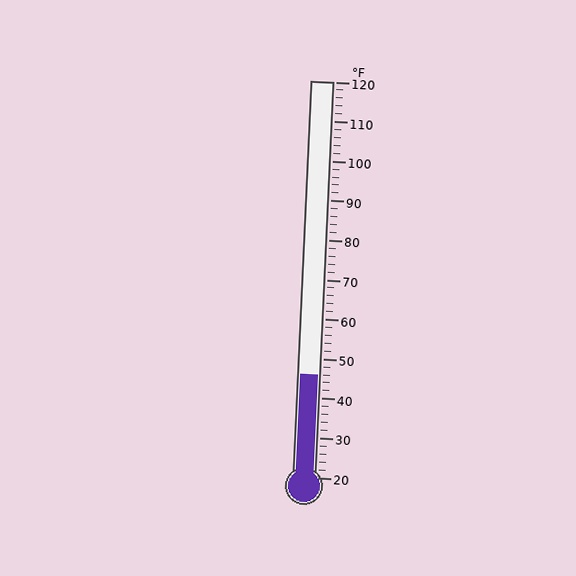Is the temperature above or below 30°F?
The temperature is above 30°F.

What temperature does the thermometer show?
The thermometer shows approximately 46°F.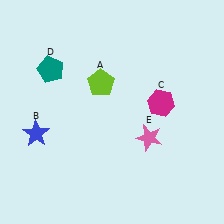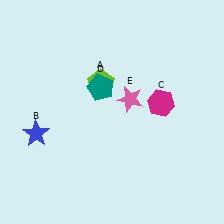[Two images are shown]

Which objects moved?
The objects that moved are: the teal pentagon (D), the pink star (E).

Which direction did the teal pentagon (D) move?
The teal pentagon (D) moved right.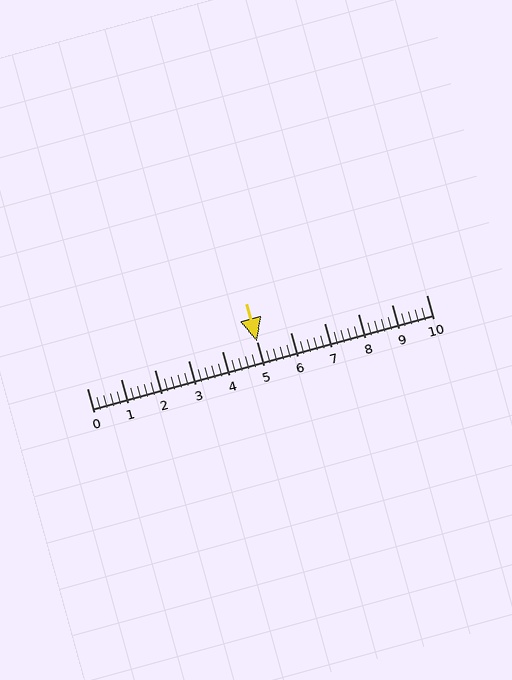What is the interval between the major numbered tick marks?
The major tick marks are spaced 1 units apart.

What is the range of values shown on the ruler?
The ruler shows values from 0 to 10.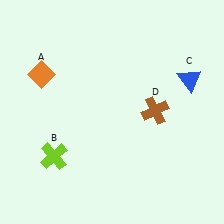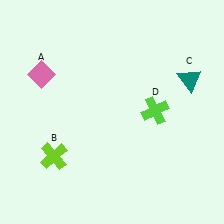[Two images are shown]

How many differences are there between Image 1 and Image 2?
There are 3 differences between the two images.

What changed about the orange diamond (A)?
In Image 1, A is orange. In Image 2, it changed to pink.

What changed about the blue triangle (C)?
In Image 1, C is blue. In Image 2, it changed to teal.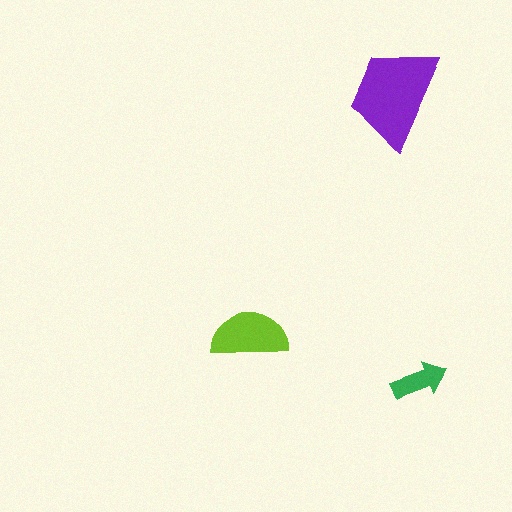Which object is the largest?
The purple trapezoid.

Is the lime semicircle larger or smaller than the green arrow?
Larger.